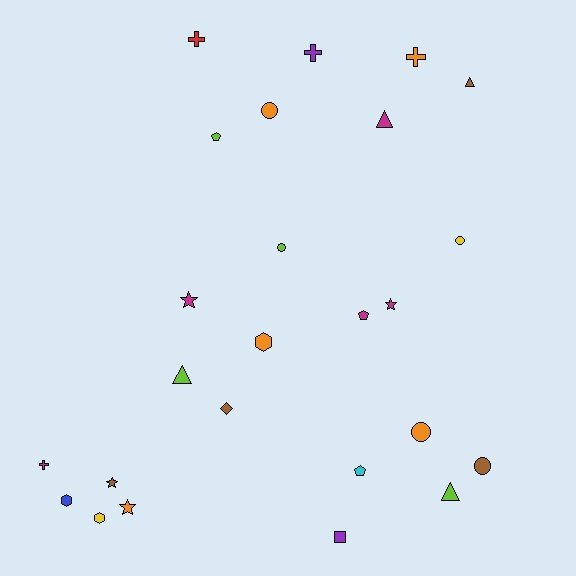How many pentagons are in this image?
There are 3 pentagons.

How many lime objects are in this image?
There are 4 lime objects.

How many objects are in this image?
There are 25 objects.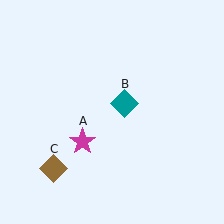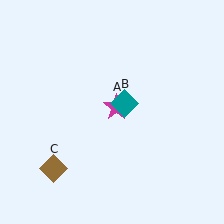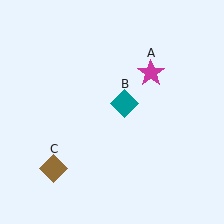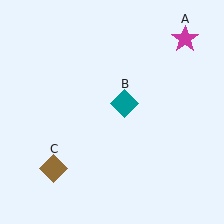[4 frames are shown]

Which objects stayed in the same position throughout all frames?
Teal diamond (object B) and brown diamond (object C) remained stationary.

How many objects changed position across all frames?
1 object changed position: magenta star (object A).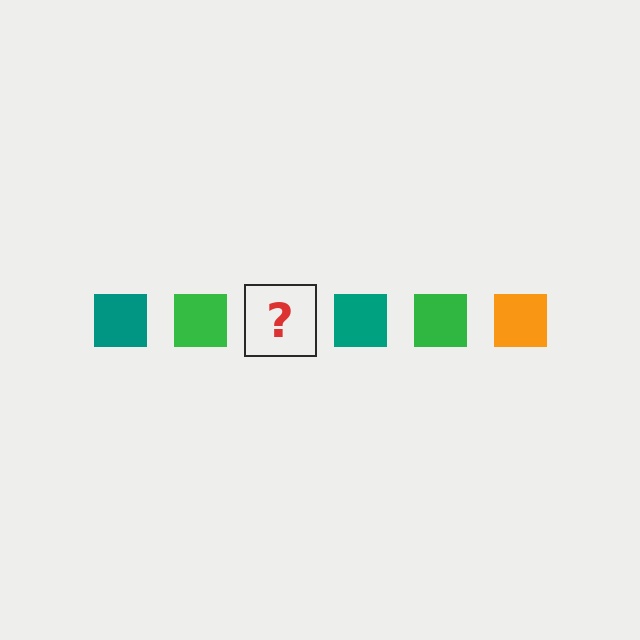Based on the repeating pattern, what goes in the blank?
The blank should be an orange square.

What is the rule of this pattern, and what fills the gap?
The rule is that the pattern cycles through teal, green, orange squares. The gap should be filled with an orange square.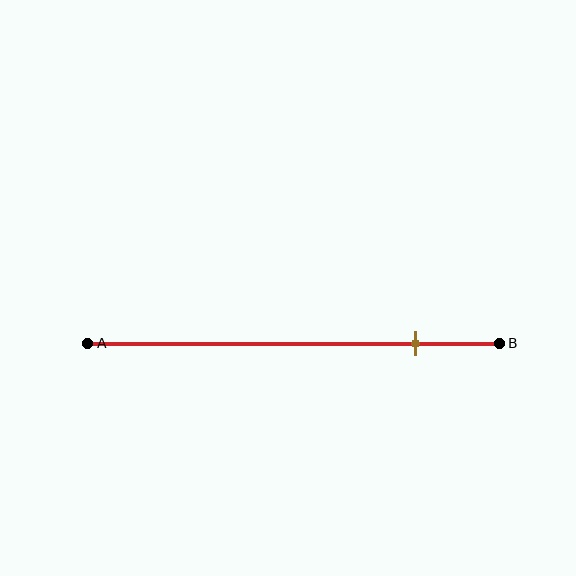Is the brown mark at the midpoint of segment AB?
No, the mark is at about 80% from A, not at the 50% midpoint.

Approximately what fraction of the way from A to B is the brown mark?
The brown mark is approximately 80% of the way from A to B.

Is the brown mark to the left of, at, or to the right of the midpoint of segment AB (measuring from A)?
The brown mark is to the right of the midpoint of segment AB.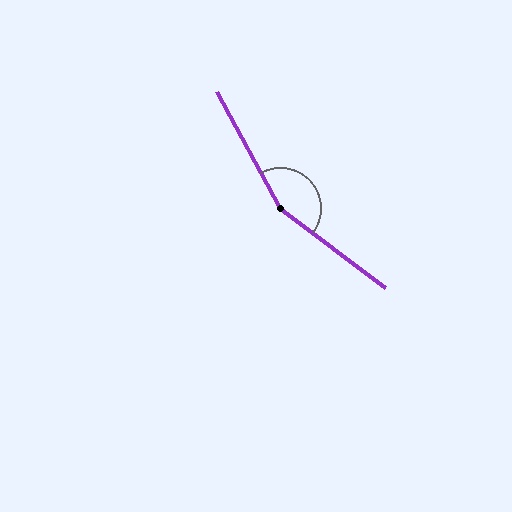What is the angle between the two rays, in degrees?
Approximately 155 degrees.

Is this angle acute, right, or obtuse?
It is obtuse.